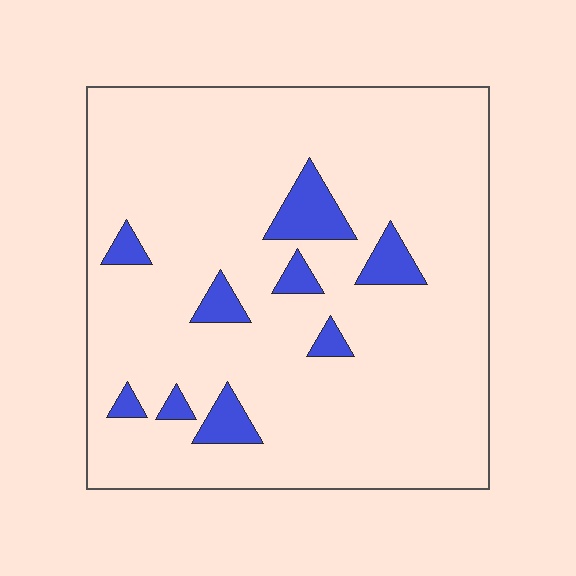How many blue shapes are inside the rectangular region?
9.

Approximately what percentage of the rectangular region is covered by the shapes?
Approximately 10%.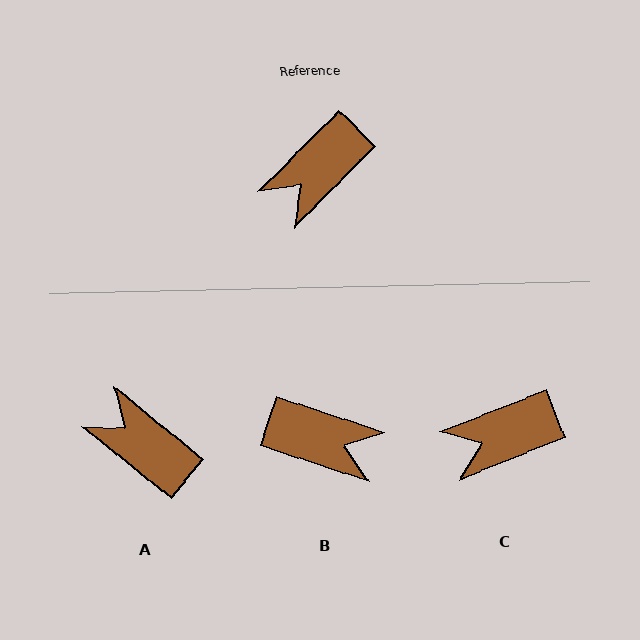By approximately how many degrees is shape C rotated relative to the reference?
Approximately 24 degrees clockwise.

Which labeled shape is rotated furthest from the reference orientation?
B, about 116 degrees away.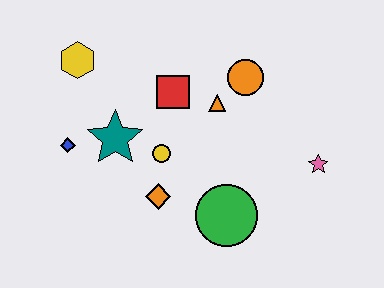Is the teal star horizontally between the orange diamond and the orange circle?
No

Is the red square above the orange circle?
No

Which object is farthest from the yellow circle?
The pink star is farthest from the yellow circle.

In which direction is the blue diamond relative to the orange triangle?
The blue diamond is to the left of the orange triangle.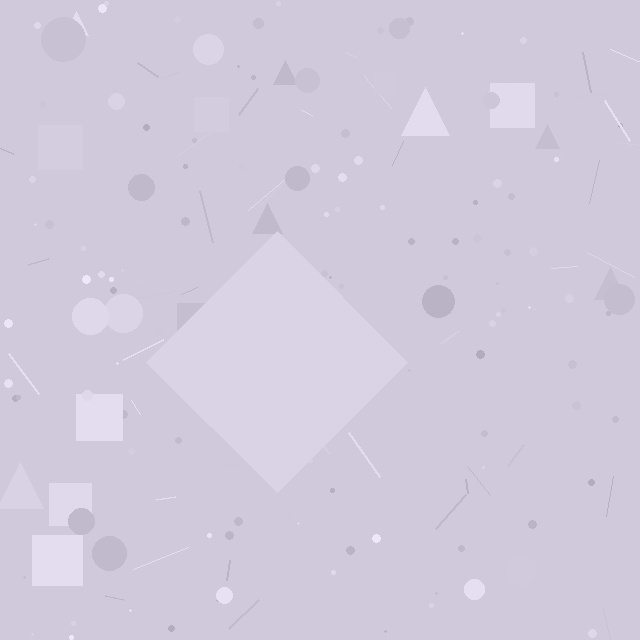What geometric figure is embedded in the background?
A diamond is embedded in the background.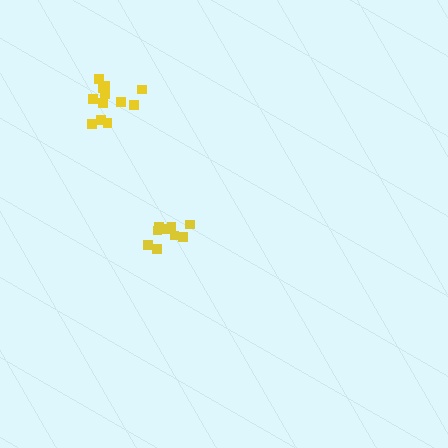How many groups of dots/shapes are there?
There are 2 groups.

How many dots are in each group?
Group 1: 9 dots, Group 2: 12 dots (21 total).